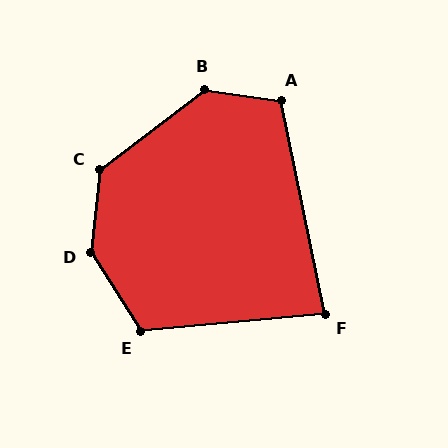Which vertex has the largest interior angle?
D, at approximately 142 degrees.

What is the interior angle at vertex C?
Approximately 133 degrees (obtuse).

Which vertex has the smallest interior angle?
F, at approximately 84 degrees.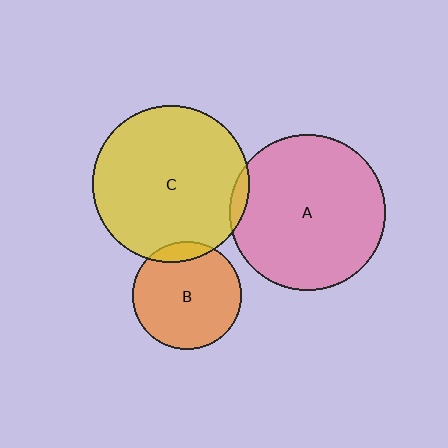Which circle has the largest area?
Circle C (yellow).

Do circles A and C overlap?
Yes.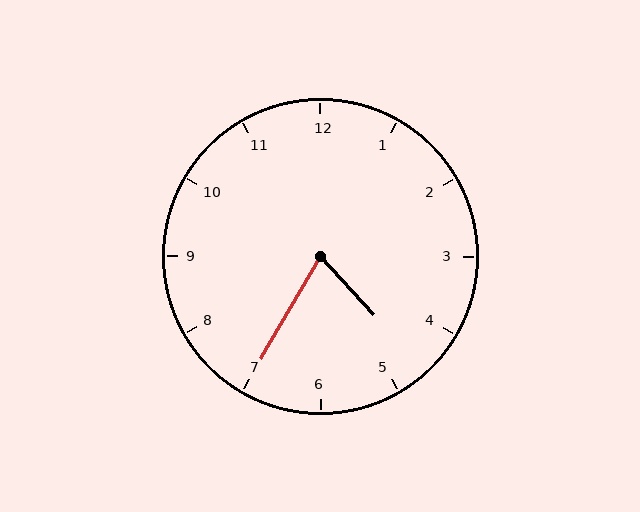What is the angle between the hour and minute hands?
Approximately 72 degrees.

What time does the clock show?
4:35.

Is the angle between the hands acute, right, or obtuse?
It is acute.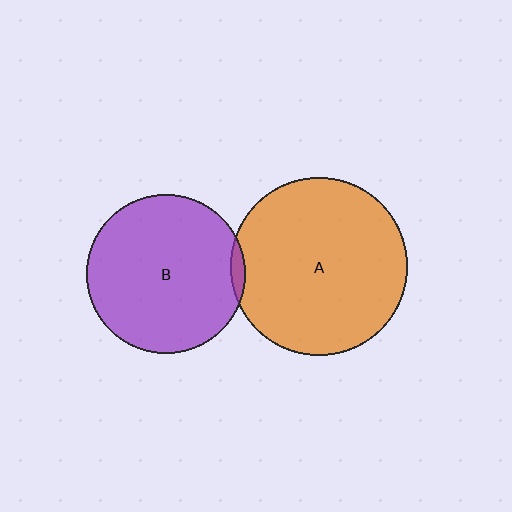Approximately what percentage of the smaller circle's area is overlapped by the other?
Approximately 5%.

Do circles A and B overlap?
Yes.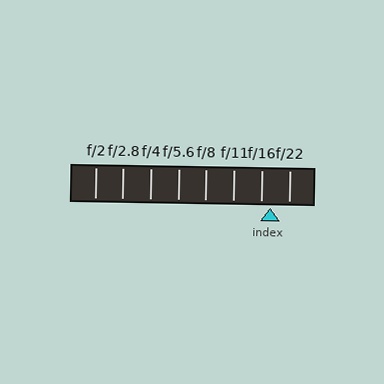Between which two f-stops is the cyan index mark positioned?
The index mark is between f/16 and f/22.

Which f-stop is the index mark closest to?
The index mark is closest to f/16.